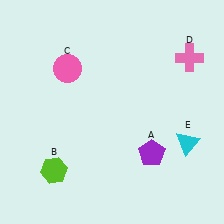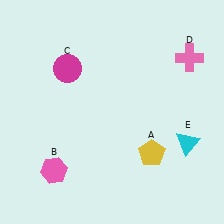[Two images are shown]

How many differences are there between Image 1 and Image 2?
There are 3 differences between the two images.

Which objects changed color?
A changed from purple to yellow. B changed from lime to pink. C changed from pink to magenta.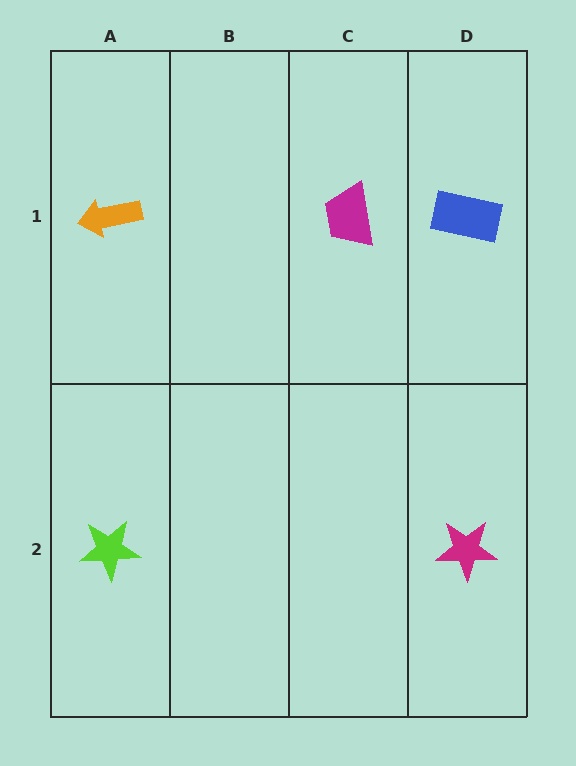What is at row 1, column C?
A magenta trapezoid.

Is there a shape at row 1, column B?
No, that cell is empty.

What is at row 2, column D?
A magenta star.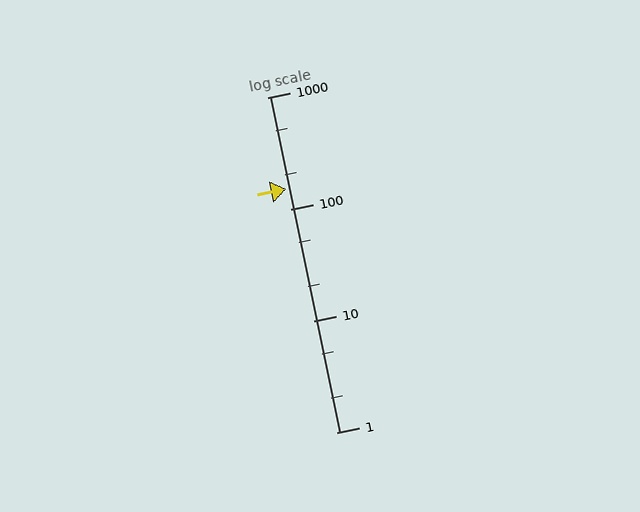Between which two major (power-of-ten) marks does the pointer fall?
The pointer is between 100 and 1000.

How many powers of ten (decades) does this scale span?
The scale spans 3 decades, from 1 to 1000.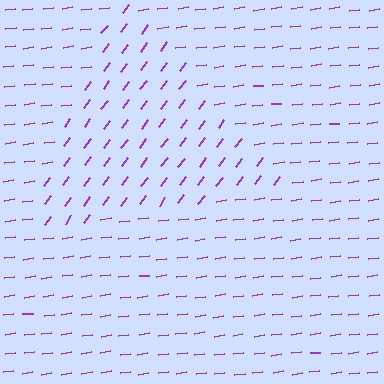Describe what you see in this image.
The image is filled with small purple line segments. A triangle region in the image has lines oriented differently from the surrounding lines, creating a visible texture boundary.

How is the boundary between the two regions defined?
The boundary is defined purely by a change in line orientation (approximately 45 degrees difference). All lines are the same color and thickness.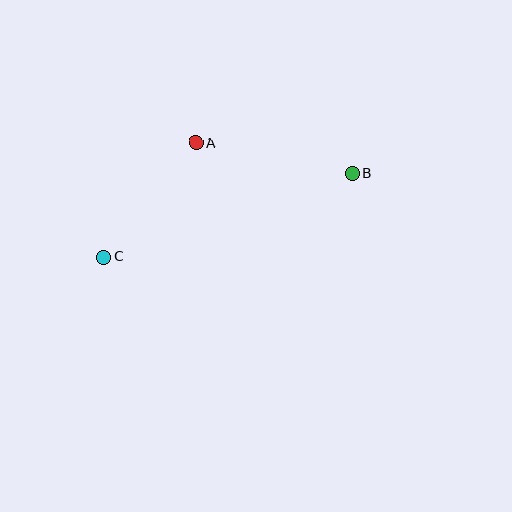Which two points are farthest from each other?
Points B and C are farthest from each other.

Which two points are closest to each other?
Points A and C are closest to each other.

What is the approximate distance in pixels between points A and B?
The distance between A and B is approximately 159 pixels.